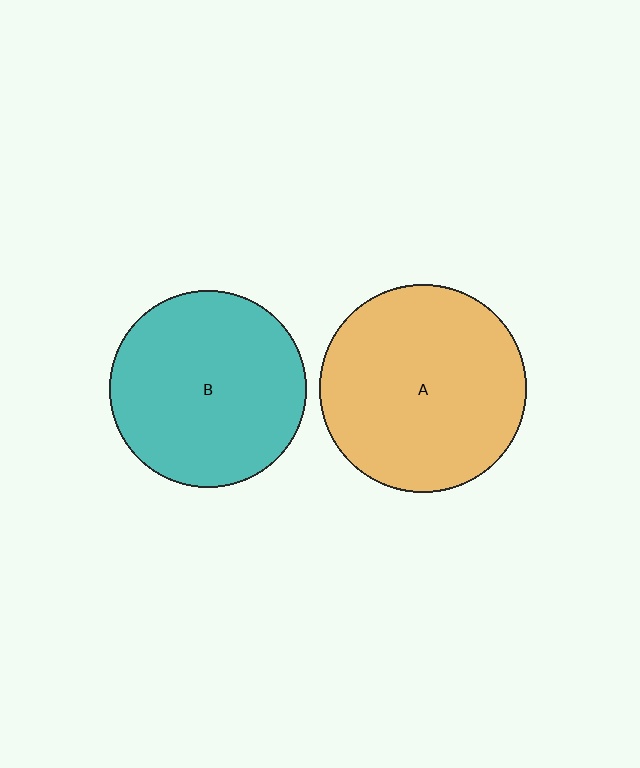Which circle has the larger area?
Circle A (orange).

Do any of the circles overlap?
No, none of the circles overlap.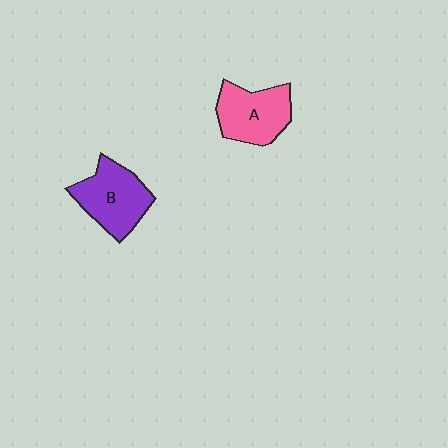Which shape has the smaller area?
Shape A (pink).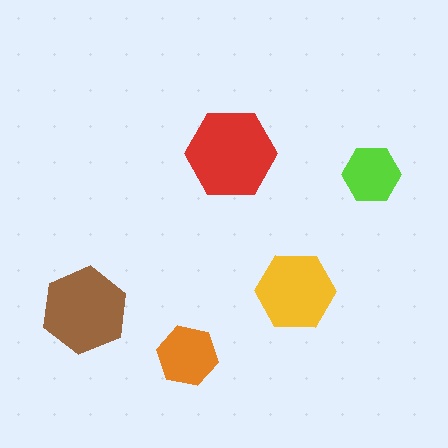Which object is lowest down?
The orange hexagon is bottommost.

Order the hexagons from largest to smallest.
the red one, the brown one, the yellow one, the orange one, the lime one.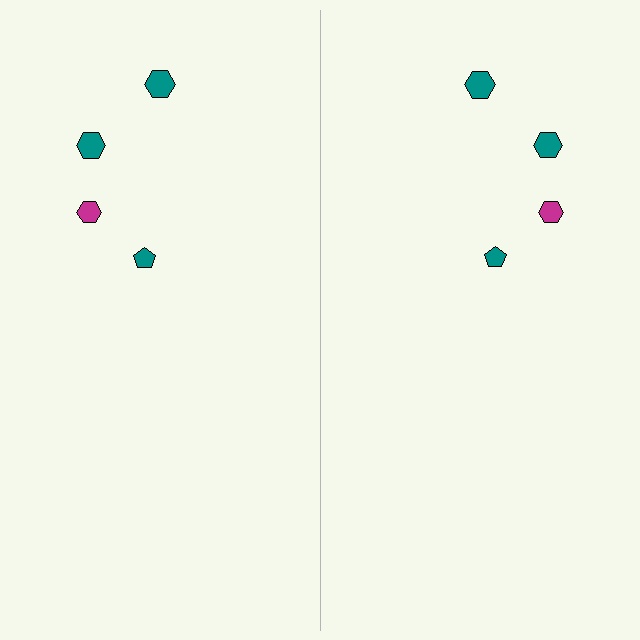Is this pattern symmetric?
Yes, this pattern has bilateral (reflection) symmetry.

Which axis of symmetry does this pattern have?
The pattern has a vertical axis of symmetry running through the center of the image.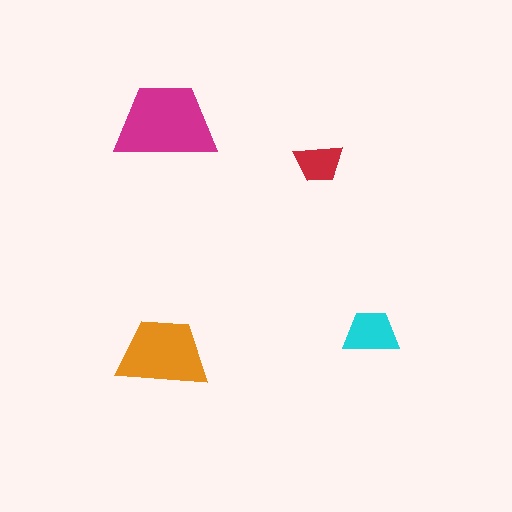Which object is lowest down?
The orange trapezoid is bottommost.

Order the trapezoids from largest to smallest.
the magenta one, the orange one, the cyan one, the red one.